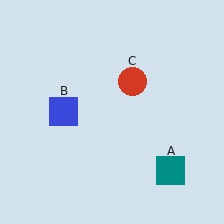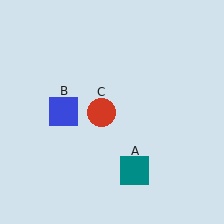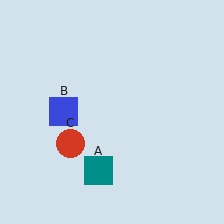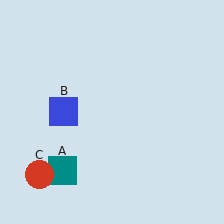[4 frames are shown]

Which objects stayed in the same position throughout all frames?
Blue square (object B) remained stationary.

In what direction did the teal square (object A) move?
The teal square (object A) moved left.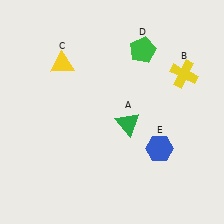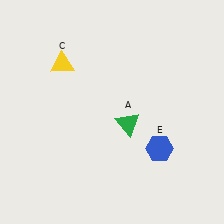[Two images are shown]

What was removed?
The yellow cross (B), the green pentagon (D) were removed in Image 2.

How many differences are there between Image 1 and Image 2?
There are 2 differences between the two images.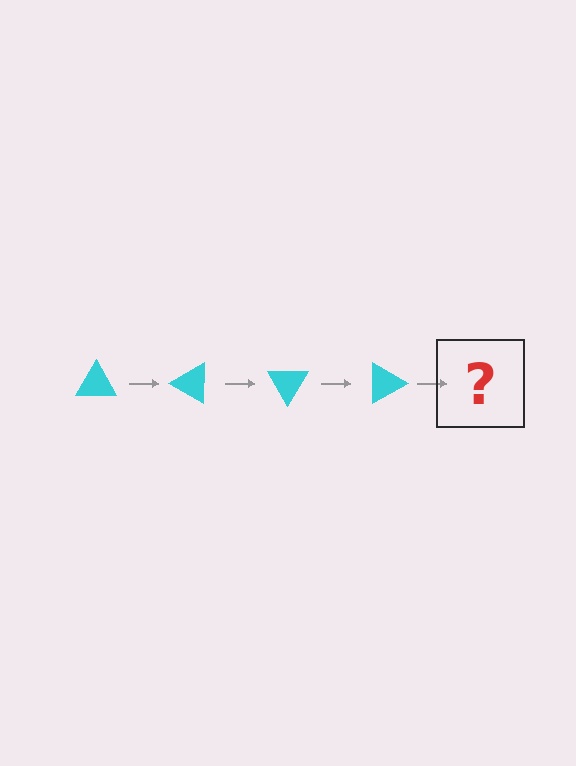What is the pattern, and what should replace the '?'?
The pattern is that the triangle rotates 30 degrees each step. The '?' should be a cyan triangle rotated 120 degrees.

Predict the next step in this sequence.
The next step is a cyan triangle rotated 120 degrees.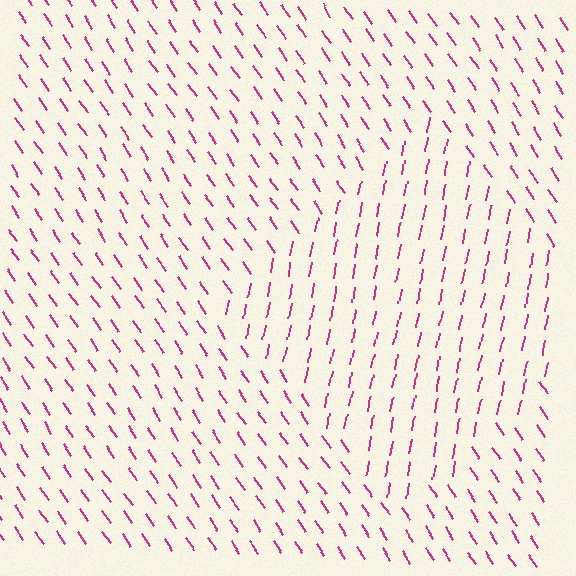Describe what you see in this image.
The image is filled with small magenta line segments. A diamond region in the image has lines oriented differently from the surrounding lines, creating a visible texture boundary.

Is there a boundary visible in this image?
Yes, there is a texture boundary formed by a change in line orientation.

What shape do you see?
I see a diamond.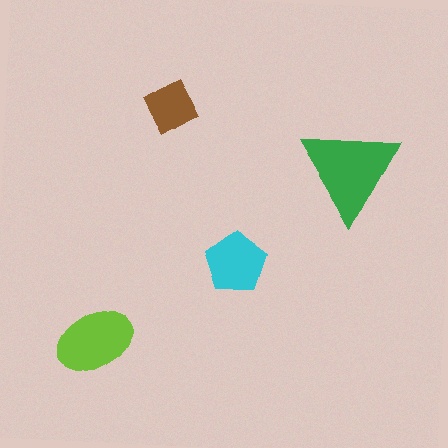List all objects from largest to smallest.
The green triangle, the lime ellipse, the cyan pentagon, the brown diamond.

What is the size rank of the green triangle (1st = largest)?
1st.